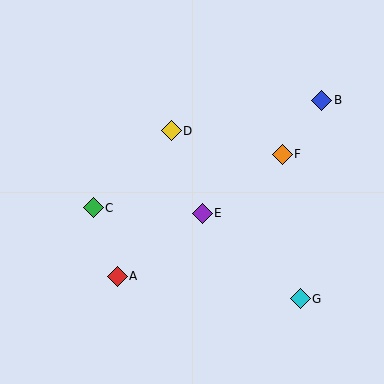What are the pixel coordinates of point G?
Point G is at (300, 299).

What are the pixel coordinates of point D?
Point D is at (171, 131).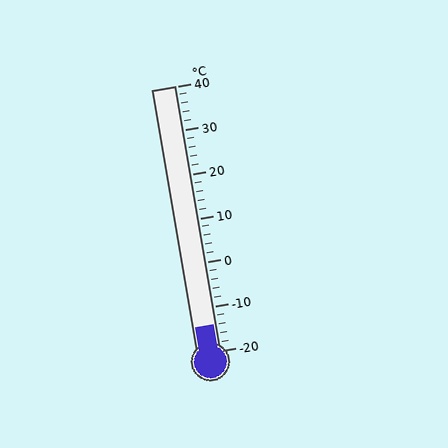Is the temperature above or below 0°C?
The temperature is below 0°C.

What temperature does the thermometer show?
The thermometer shows approximately -14°C.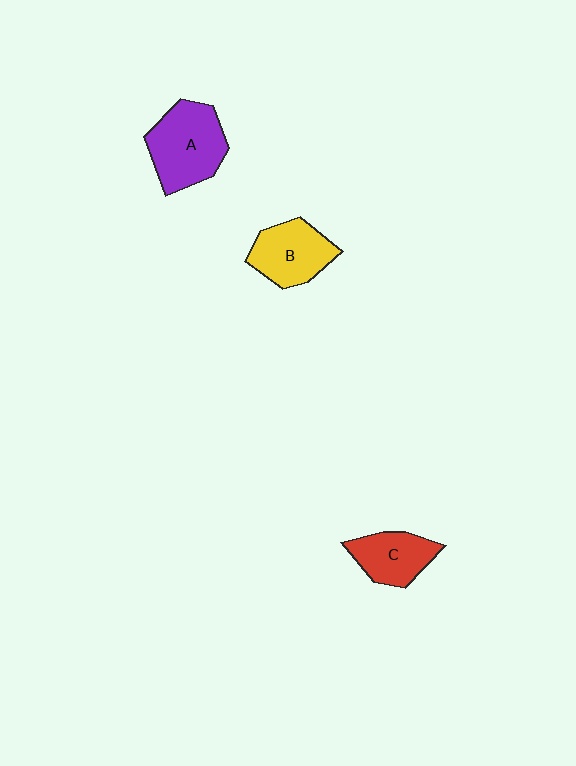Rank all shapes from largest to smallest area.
From largest to smallest: A (purple), B (yellow), C (red).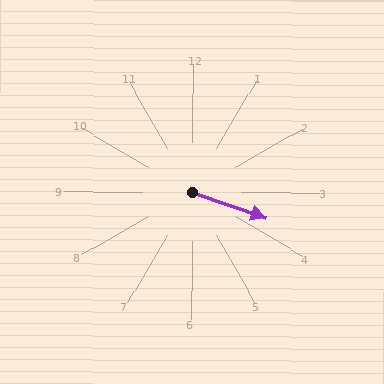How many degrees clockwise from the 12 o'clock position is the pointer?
Approximately 109 degrees.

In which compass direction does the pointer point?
East.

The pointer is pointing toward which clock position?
Roughly 4 o'clock.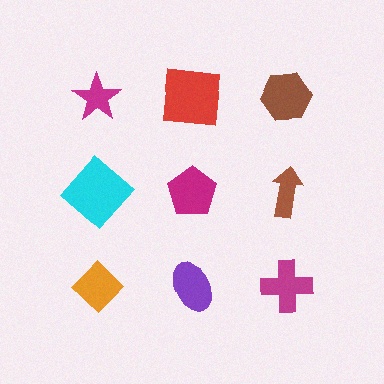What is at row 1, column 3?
A brown hexagon.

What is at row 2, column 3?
A brown arrow.